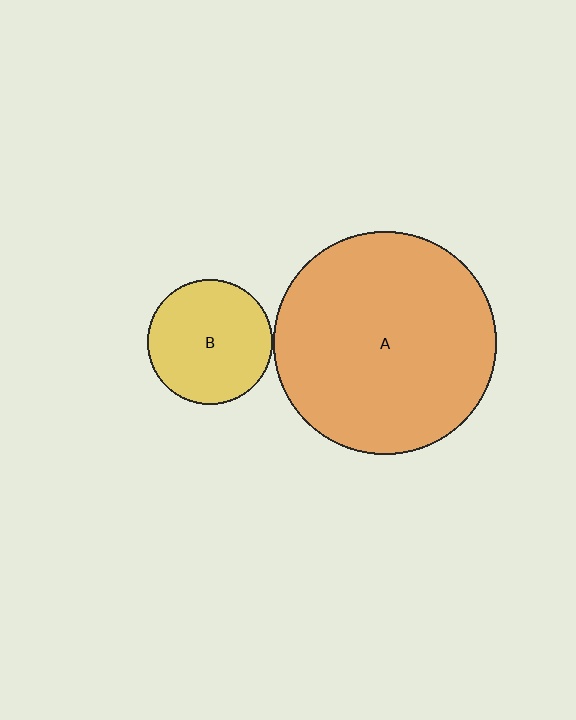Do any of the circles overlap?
No, none of the circles overlap.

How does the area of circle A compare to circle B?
Approximately 3.2 times.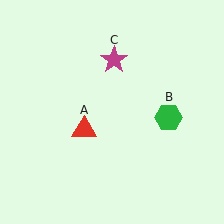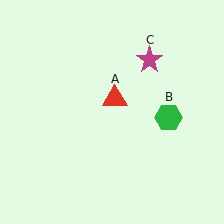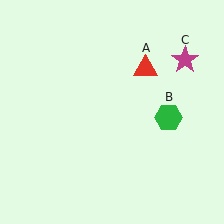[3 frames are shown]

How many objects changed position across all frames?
2 objects changed position: red triangle (object A), magenta star (object C).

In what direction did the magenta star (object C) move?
The magenta star (object C) moved right.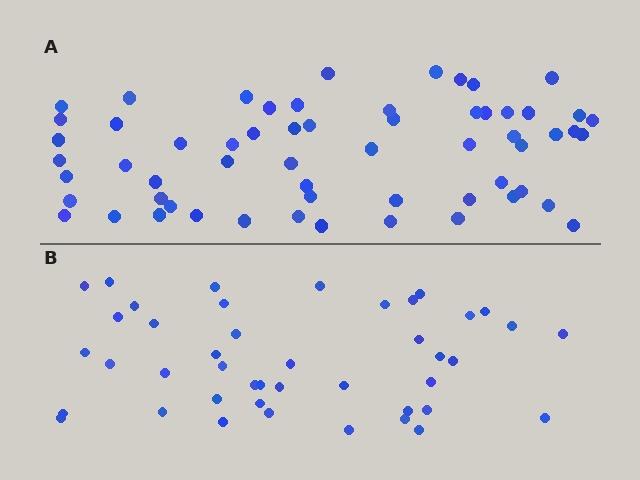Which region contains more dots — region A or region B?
Region A (the top region) has more dots.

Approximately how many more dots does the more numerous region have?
Region A has approximately 15 more dots than region B.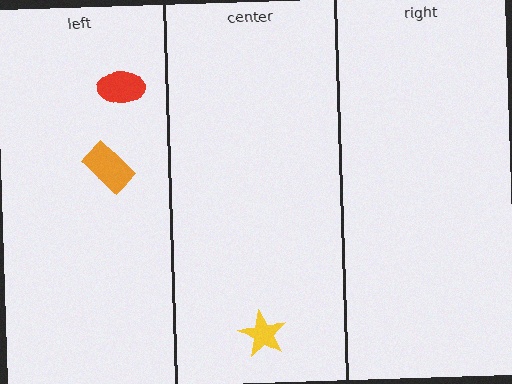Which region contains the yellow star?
The center region.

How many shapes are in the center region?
1.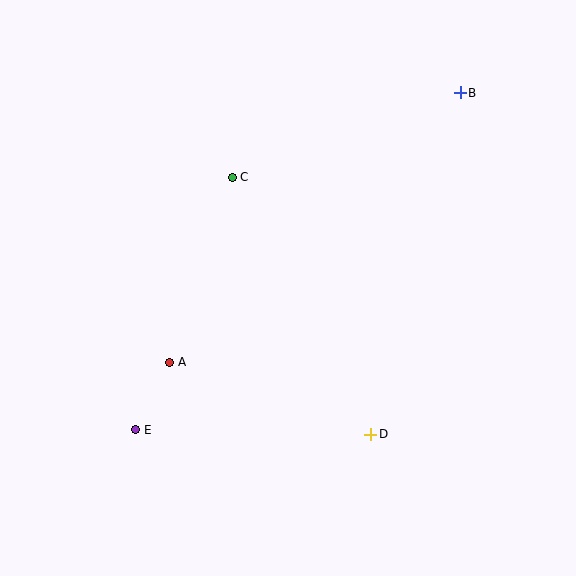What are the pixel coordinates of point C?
Point C is at (232, 177).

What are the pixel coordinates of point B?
Point B is at (460, 93).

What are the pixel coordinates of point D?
Point D is at (371, 434).